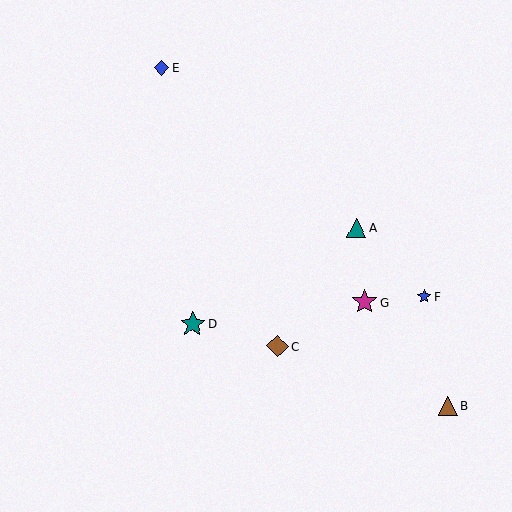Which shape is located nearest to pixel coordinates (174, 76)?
The blue diamond (labeled E) at (161, 68) is nearest to that location.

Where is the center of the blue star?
The center of the blue star is at (424, 297).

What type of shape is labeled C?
Shape C is a brown diamond.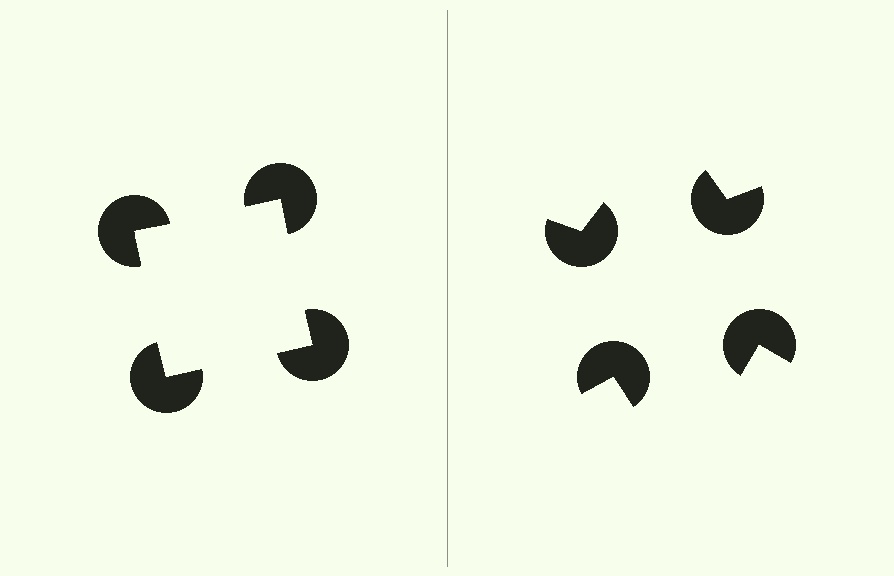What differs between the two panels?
The pac-man discs are positioned identically on both sides; only the wedge orientations differ. On the left they align to a square; on the right they are misaligned.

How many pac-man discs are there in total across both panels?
8 — 4 on each side.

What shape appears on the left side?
An illusory square.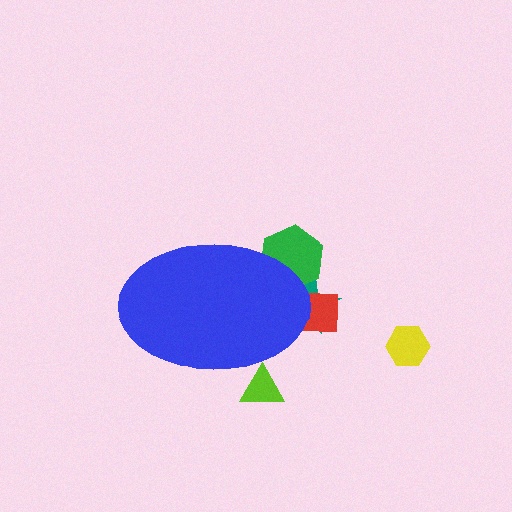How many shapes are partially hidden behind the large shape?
4 shapes are partially hidden.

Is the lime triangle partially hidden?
Yes, the lime triangle is partially hidden behind the blue ellipse.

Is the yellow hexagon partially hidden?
No, the yellow hexagon is fully visible.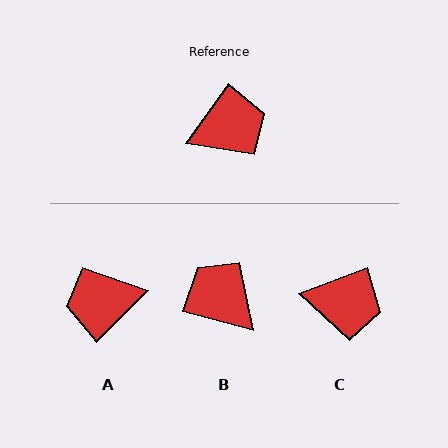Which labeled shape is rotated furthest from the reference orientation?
A, about 170 degrees away.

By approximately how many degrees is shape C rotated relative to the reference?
Approximately 34 degrees clockwise.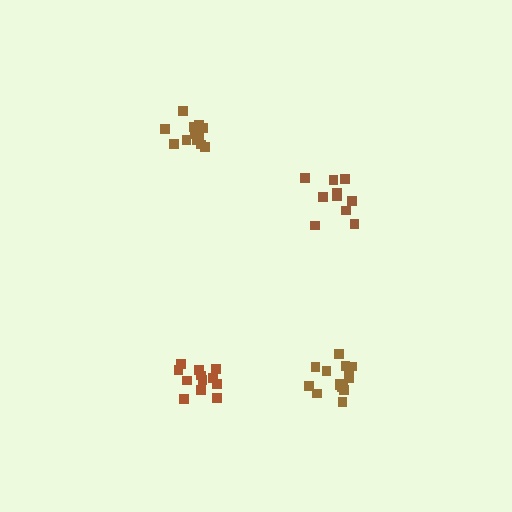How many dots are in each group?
Group 1: 13 dots, Group 2: 12 dots, Group 3: 10 dots, Group 4: 15 dots (50 total).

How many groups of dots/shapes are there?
There are 4 groups.